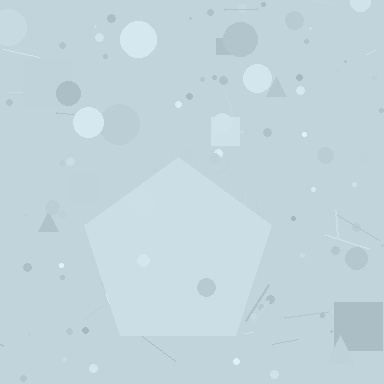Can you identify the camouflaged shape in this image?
The camouflaged shape is a pentagon.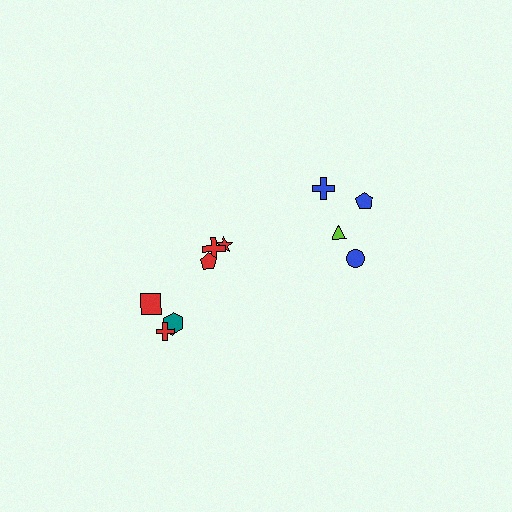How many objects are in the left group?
There are 6 objects.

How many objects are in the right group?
There are 4 objects.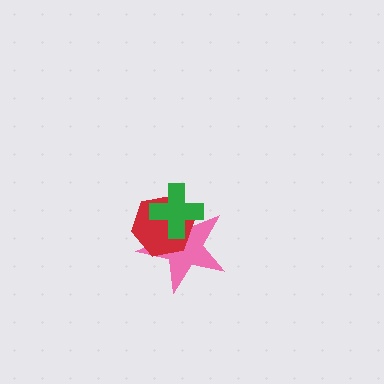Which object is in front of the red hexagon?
The green cross is in front of the red hexagon.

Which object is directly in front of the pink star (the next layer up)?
The red hexagon is directly in front of the pink star.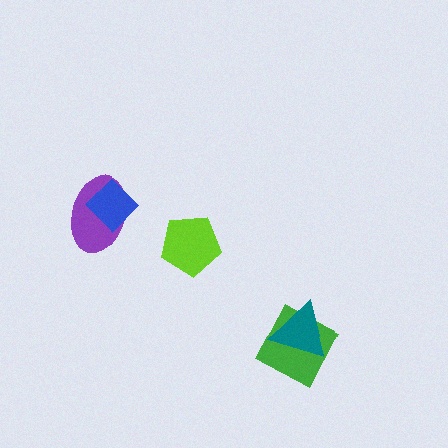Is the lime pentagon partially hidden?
No, no other shape covers it.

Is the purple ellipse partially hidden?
Yes, it is partially covered by another shape.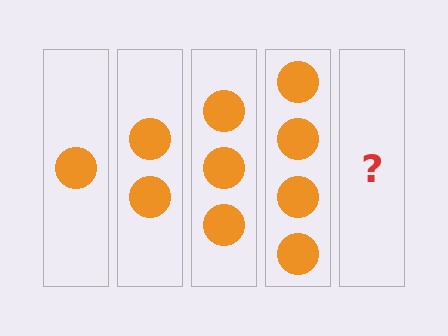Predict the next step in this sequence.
The next step is 5 circles.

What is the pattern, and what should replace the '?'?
The pattern is that each step adds one more circle. The '?' should be 5 circles.